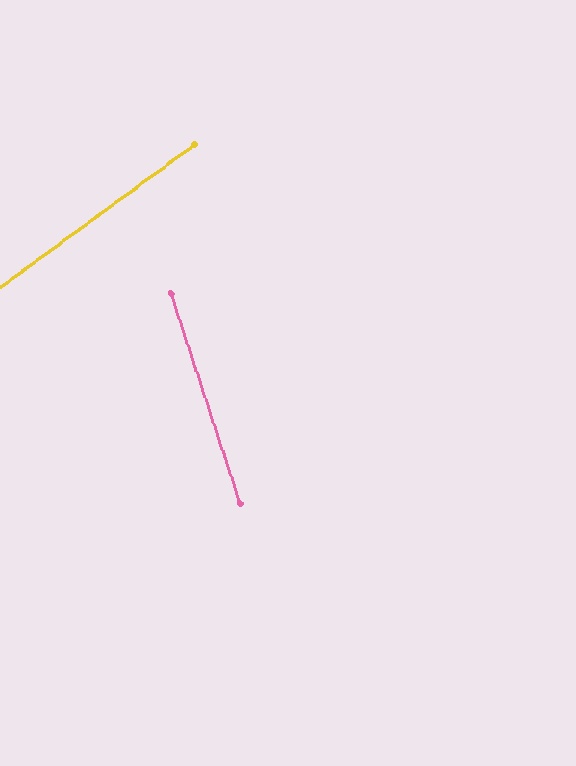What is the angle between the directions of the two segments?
Approximately 72 degrees.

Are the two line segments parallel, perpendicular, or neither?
Neither parallel nor perpendicular — they differ by about 72°.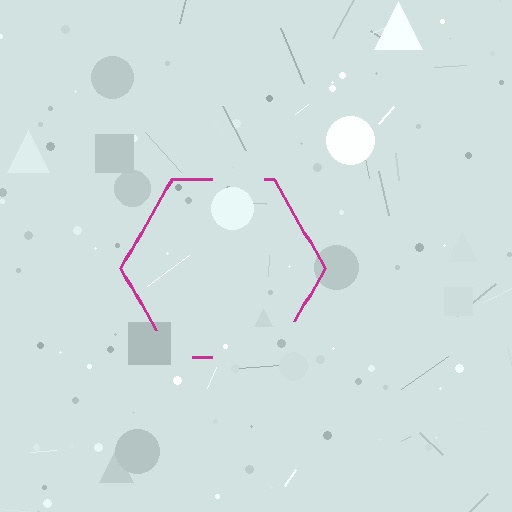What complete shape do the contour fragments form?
The contour fragments form a hexagon.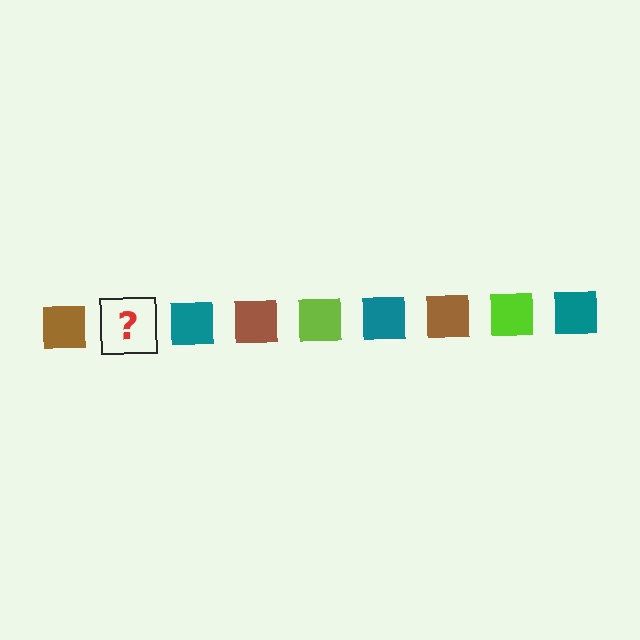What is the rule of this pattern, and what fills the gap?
The rule is that the pattern cycles through brown, lime, teal squares. The gap should be filled with a lime square.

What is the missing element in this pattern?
The missing element is a lime square.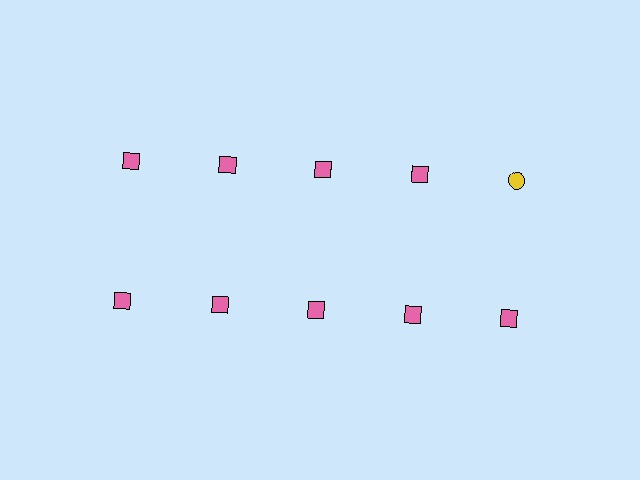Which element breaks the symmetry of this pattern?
The yellow circle in the top row, rightmost column breaks the symmetry. All other shapes are pink squares.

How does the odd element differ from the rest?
It differs in both color (yellow instead of pink) and shape (circle instead of square).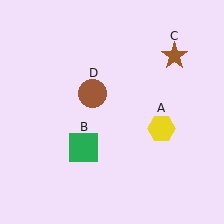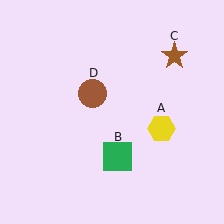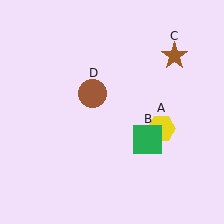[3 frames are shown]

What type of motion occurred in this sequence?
The green square (object B) rotated counterclockwise around the center of the scene.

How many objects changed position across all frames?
1 object changed position: green square (object B).